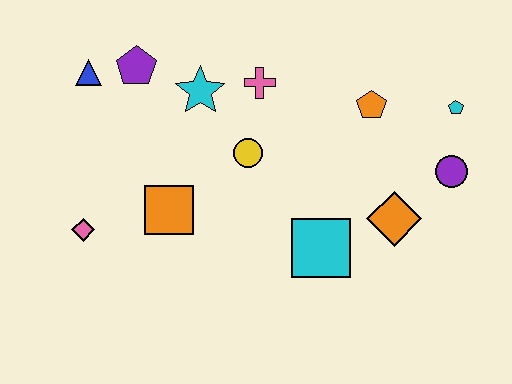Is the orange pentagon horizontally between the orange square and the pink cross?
No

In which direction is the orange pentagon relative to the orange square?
The orange pentagon is to the right of the orange square.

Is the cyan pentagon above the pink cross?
No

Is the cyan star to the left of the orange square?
No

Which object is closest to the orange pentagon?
The cyan pentagon is closest to the orange pentagon.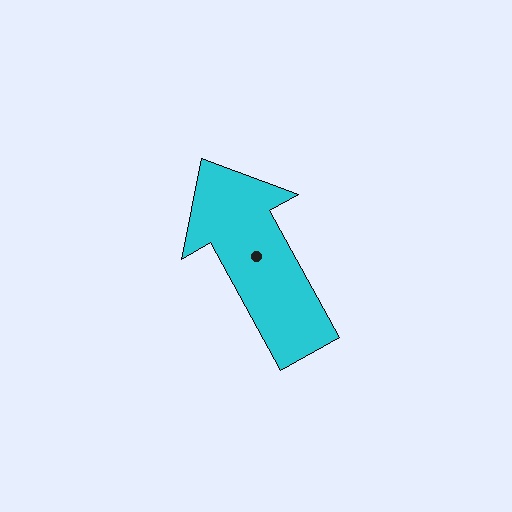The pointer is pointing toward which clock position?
Roughly 11 o'clock.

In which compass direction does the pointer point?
Northwest.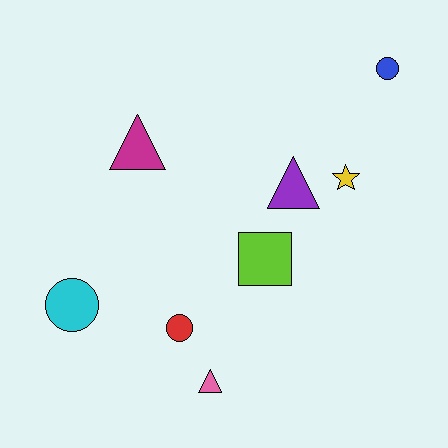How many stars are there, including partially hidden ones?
There is 1 star.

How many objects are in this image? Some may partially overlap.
There are 8 objects.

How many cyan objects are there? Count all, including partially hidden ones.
There is 1 cyan object.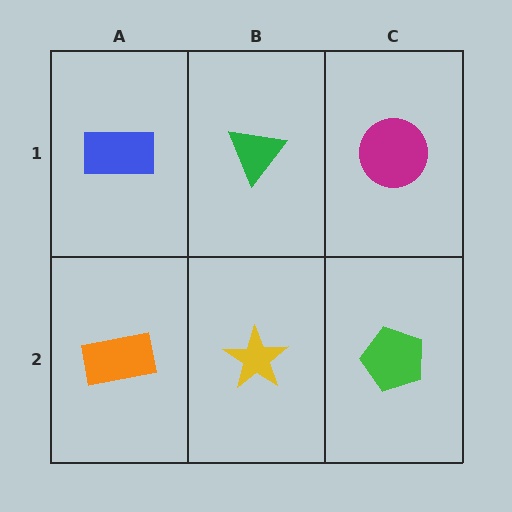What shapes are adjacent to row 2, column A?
A blue rectangle (row 1, column A), a yellow star (row 2, column B).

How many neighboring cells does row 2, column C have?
2.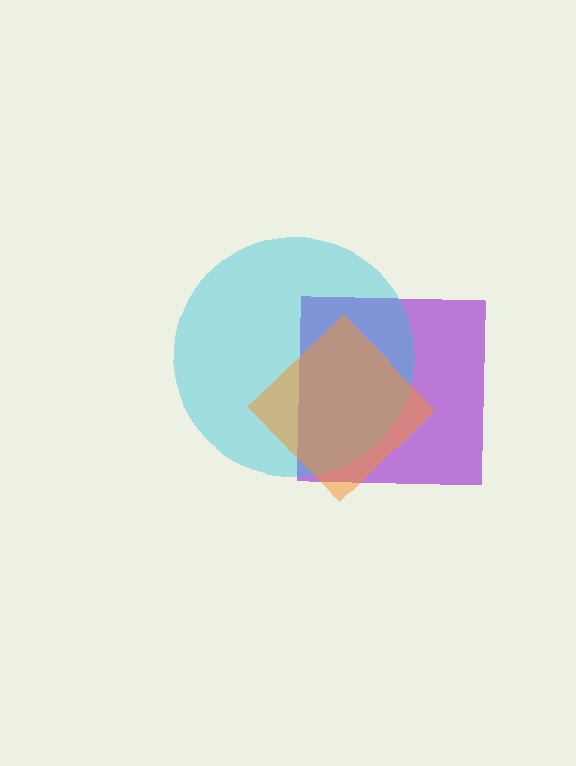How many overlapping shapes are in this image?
There are 3 overlapping shapes in the image.